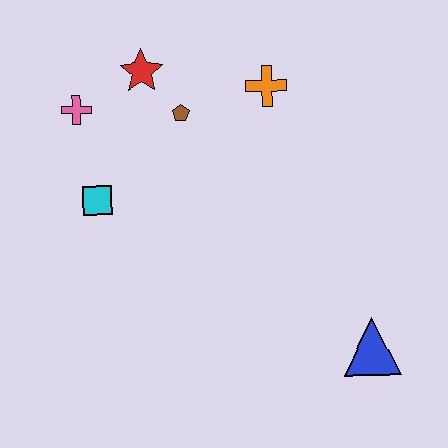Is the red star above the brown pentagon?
Yes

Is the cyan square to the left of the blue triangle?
Yes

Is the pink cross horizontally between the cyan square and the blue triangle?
No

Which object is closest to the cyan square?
The pink cross is closest to the cyan square.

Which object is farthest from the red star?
The blue triangle is farthest from the red star.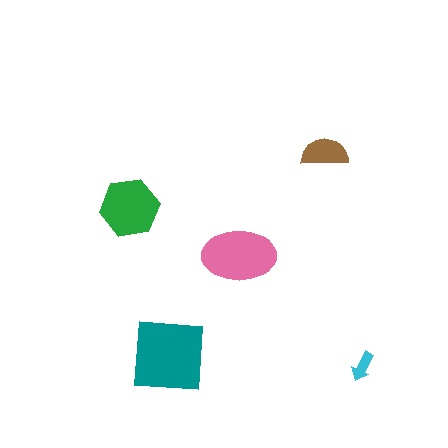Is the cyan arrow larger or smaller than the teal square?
Smaller.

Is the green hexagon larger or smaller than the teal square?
Smaller.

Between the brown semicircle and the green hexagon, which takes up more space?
The green hexagon.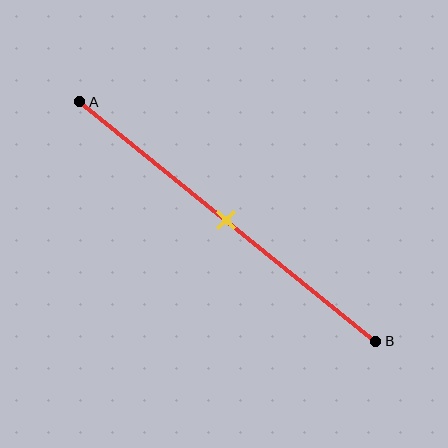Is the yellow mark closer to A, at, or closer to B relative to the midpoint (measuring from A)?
The yellow mark is approximately at the midpoint of segment AB.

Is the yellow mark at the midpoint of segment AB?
Yes, the mark is approximately at the midpoint.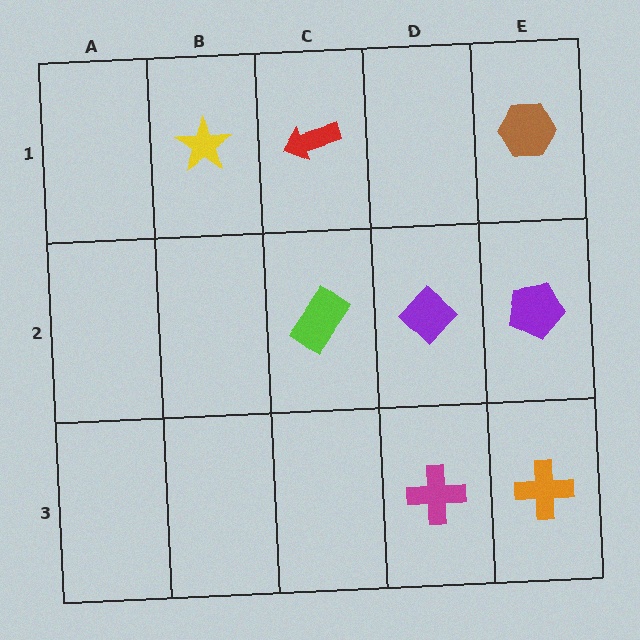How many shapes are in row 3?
2 shapes.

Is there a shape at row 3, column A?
No, that cell is empty.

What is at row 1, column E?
A brown hexagon.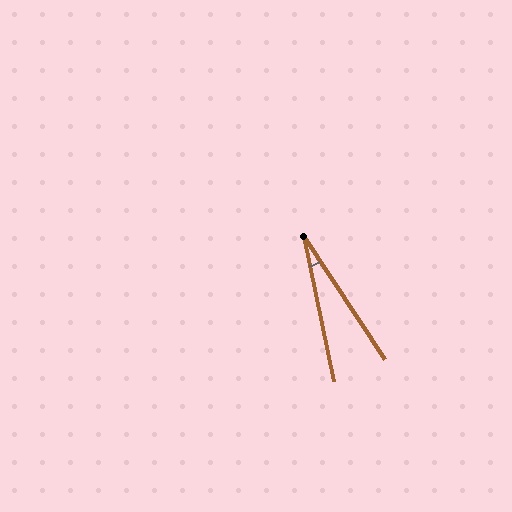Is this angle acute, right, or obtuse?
It is acute.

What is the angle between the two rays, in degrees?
Approximately 22 degrees.